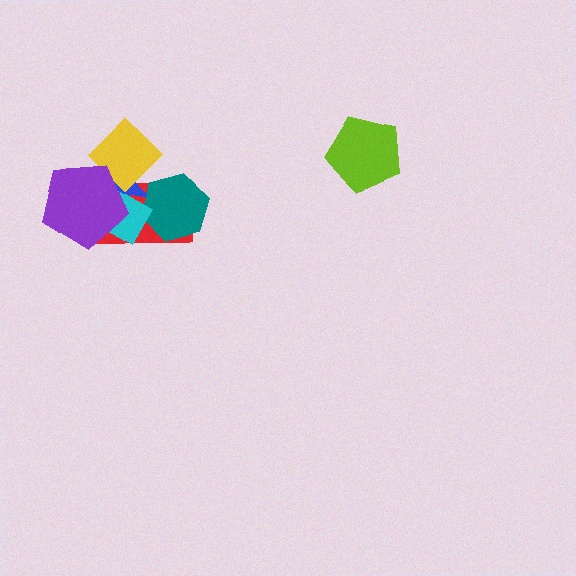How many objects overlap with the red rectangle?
5 objects overlap with the red rectangle.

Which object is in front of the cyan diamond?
The purple pentagon is in front of the cyan diamond.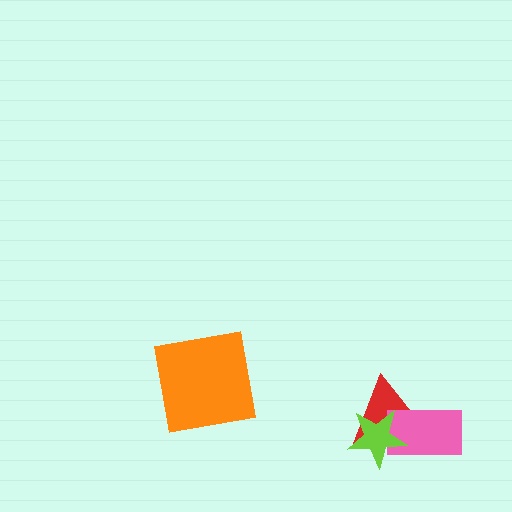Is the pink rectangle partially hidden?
Yes, it is partially covered by another shape.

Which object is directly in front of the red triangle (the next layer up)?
The pink rectangle is directly in front of the red triangle.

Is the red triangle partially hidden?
Yes, it is partially covered by another shape.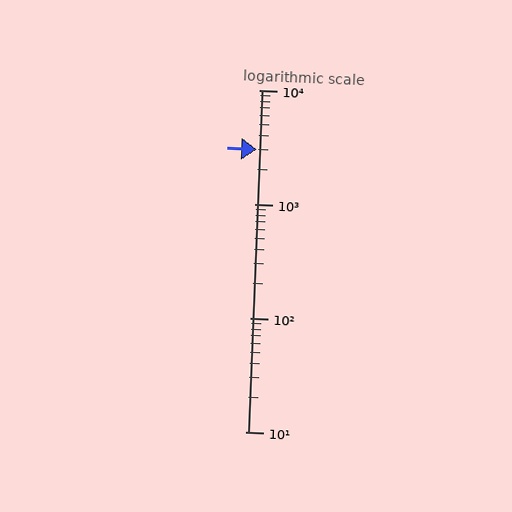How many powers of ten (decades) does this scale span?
The scale spans 3 decades, from 10 to 10000.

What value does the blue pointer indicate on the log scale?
The pointer indicates approximately 3000.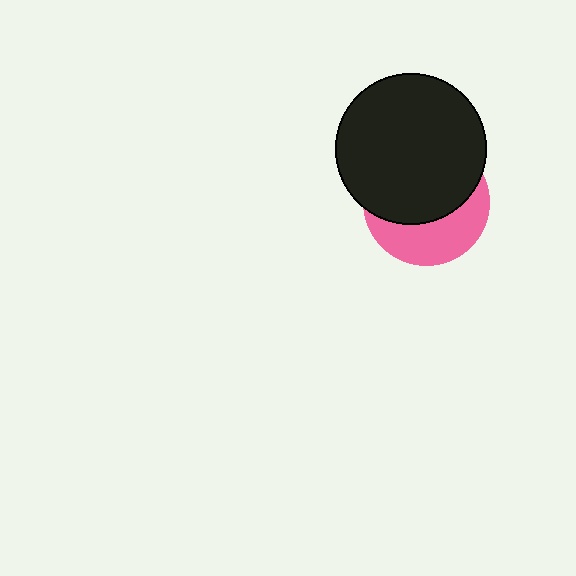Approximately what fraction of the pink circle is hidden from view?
Roughly 60% of the pink circle is hidden behind the black circle.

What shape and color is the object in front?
The object in front is a black circle.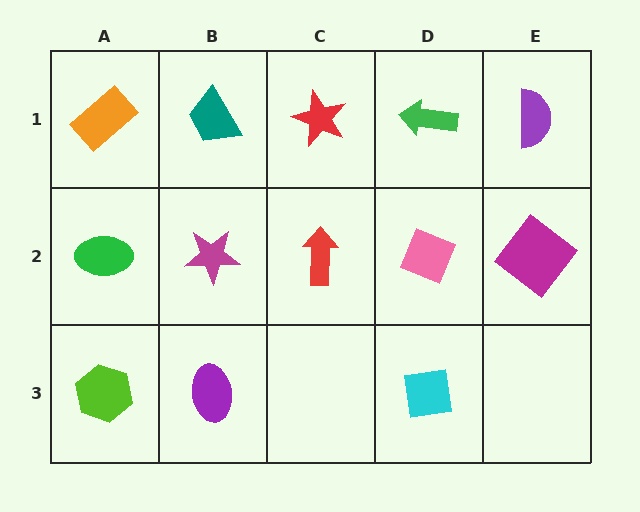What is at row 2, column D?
A pink diamond.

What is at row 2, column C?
A red arrow.